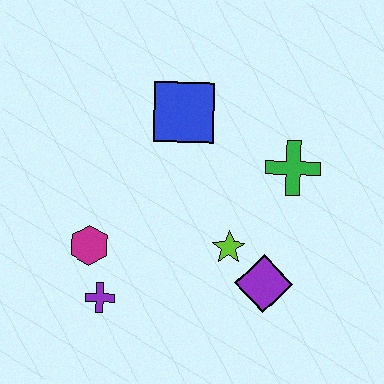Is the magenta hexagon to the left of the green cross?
Yes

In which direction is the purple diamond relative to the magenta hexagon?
The purple diamond is to the right of the magenta hexagon.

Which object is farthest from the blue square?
The purple cross is farthest from the blue square.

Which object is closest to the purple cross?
The magenta hexagon is closest to the purple cross.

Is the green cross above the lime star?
Yes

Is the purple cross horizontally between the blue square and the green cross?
No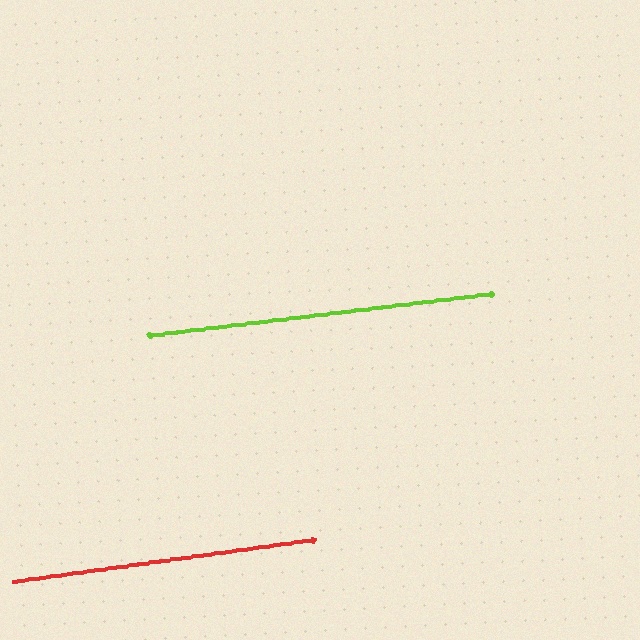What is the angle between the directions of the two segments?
Approximately 1 degree.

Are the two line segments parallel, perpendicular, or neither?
Parallel — their directions differ by only 1.0°.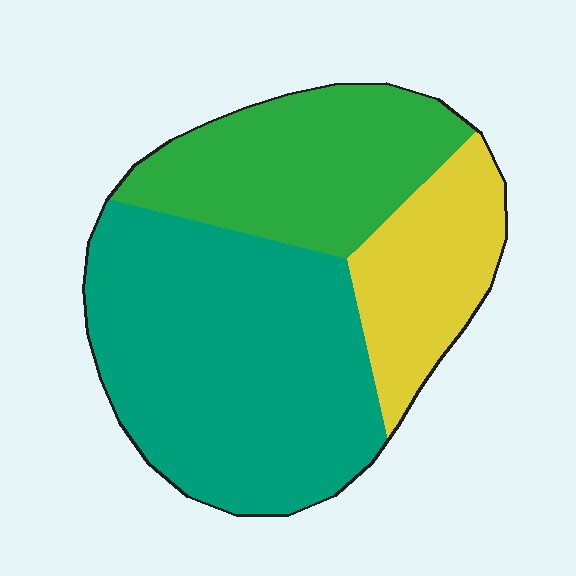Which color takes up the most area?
Teal, at roughly 50%.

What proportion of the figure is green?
Green covers around 30% of the figure.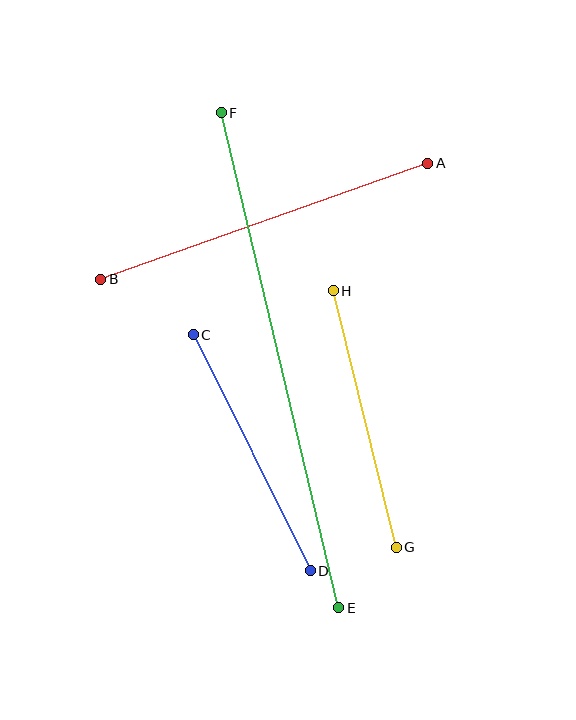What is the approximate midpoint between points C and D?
The midpoint is at approximately (252, 453) pixels.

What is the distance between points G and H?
The distance is approximately 264 pixels.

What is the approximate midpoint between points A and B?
The midpoint is at approximately (264, 221) pixels.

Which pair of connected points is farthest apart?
Points E and F are farthest apart.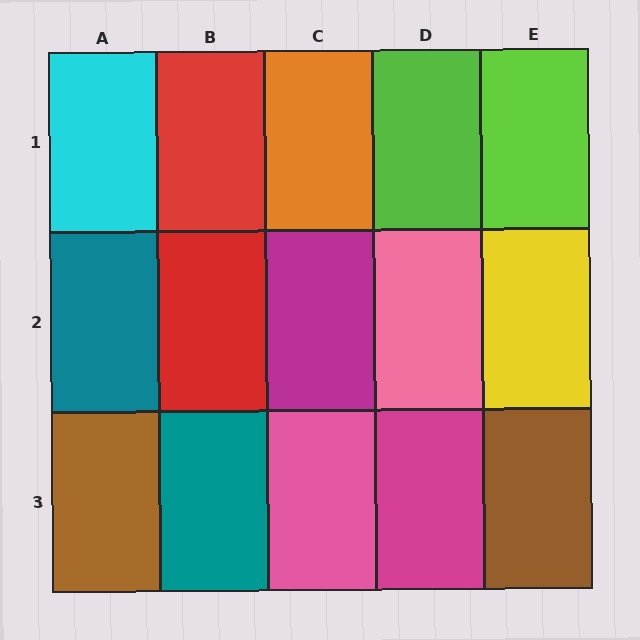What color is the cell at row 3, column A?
Brown.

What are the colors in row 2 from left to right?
Teal, red, magenta, pink, yellow.